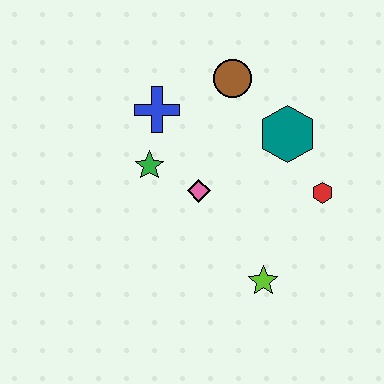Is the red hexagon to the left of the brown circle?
No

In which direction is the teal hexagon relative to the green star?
The teal hexagon is to the right of the green star.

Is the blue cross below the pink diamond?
No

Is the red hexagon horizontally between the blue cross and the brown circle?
No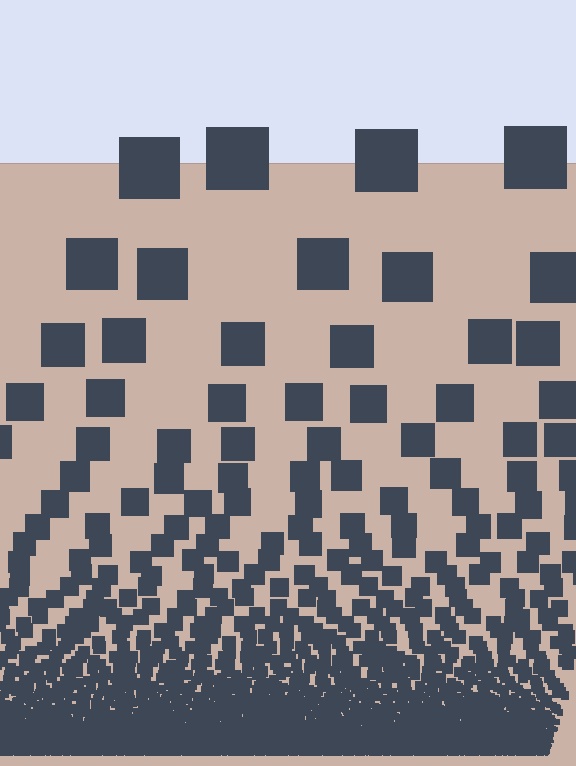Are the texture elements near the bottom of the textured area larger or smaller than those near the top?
Smaller. The gradient is inverted — elements near the bottom are smaller and denser.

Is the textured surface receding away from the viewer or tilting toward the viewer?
The surface appears to tilt toward the viewer. Texture elements get larger and sparser toward the top.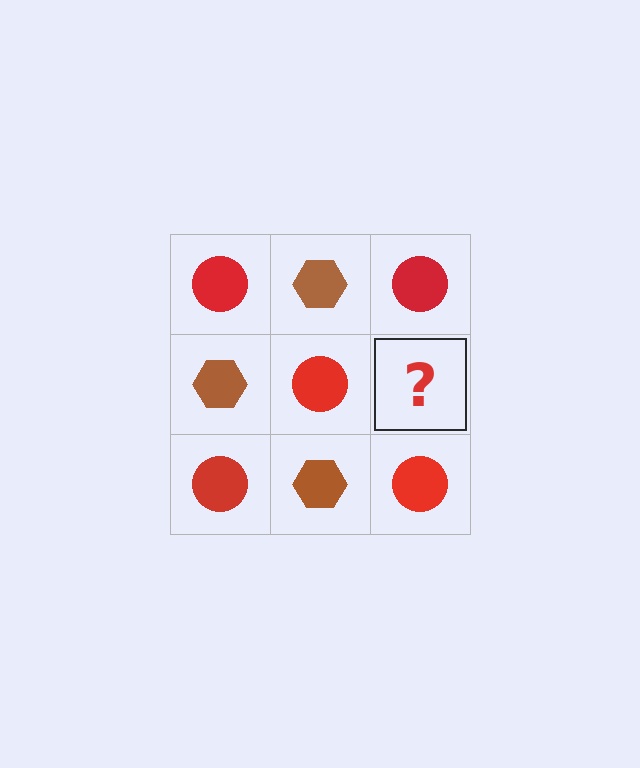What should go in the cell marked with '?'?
The missing cell should contain a brown hexagon.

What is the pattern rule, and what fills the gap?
The rule is that it alternates red circle and brown hexagon in a checkerboard pattern. The gap should be filled with a brown hexagon.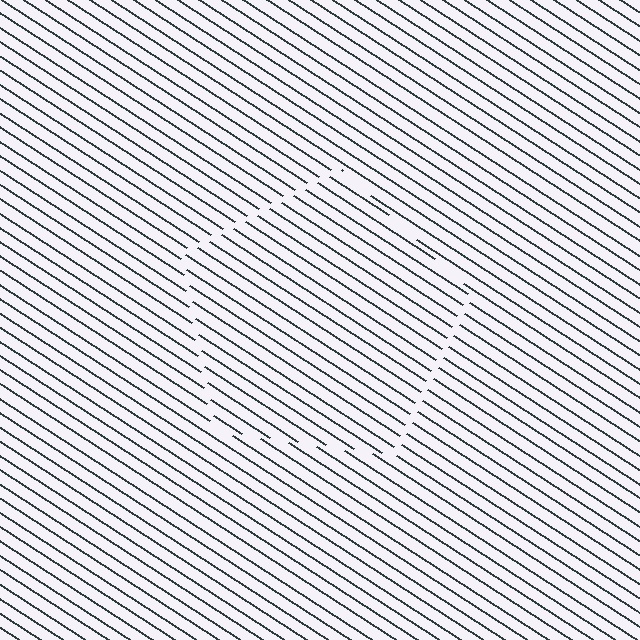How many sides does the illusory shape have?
5 sides — the line-ends trace a pentagon.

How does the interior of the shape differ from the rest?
The interior of the shape contains the same grating, shifted by half a period — the contour is defined by the phase discontinuity where line-ends from the inner and outer gratings abut.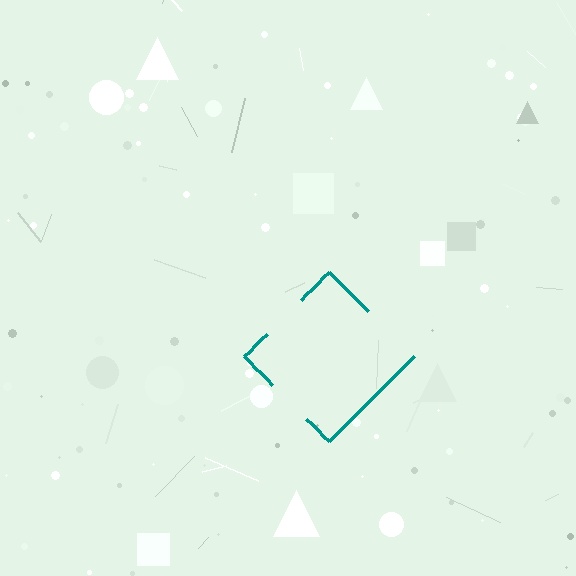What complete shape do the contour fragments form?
The contour fragments form a diamond.